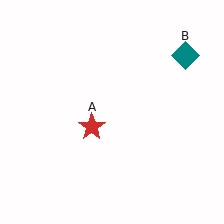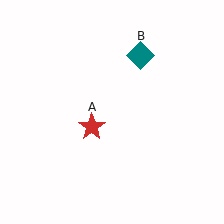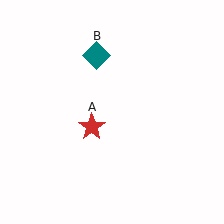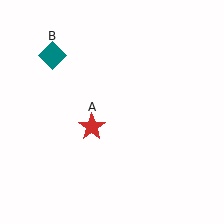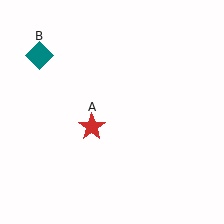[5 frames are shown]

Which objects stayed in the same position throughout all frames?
Red star (object A) remained stationary.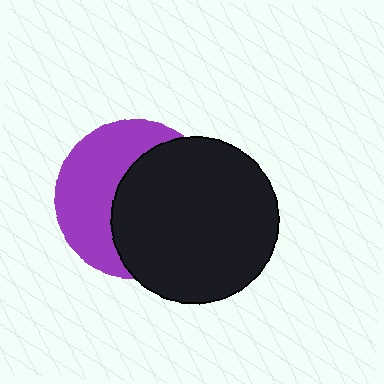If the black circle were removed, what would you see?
You would see the complete purple circle.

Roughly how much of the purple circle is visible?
About half of it is visible (roughly 46%).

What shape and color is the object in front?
The object in front is a black circle.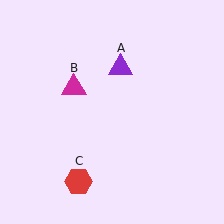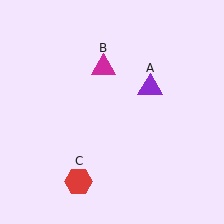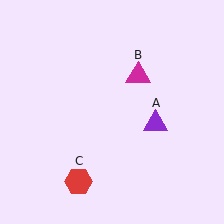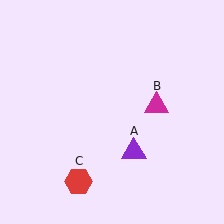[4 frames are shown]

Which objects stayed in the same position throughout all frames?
Red hexagon (object C) remained stationary.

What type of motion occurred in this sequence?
The purple triangle (object A), magenta triangle (object B) rotated clockwise around the center of the scene.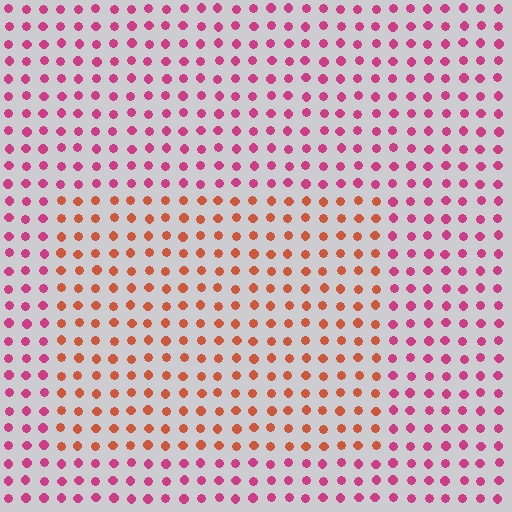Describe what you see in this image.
The image is filled with small magenta elements in a uniform arrangement. A rectangle-shaped region is visible where the elements are tinted to a slightly different hue, forming a subtle color boundary.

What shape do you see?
I see a rectangle.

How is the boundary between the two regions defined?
The boundary is defined purely by a slight shift in hue (about 43 degrees). Spacing, size, and orientation are identical on both sides.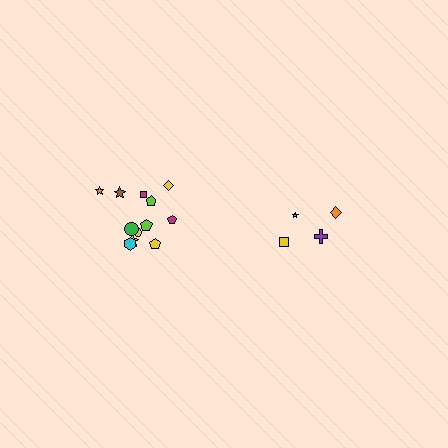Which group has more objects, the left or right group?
The left group.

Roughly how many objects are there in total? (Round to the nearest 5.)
Roughly 15 objects in total.